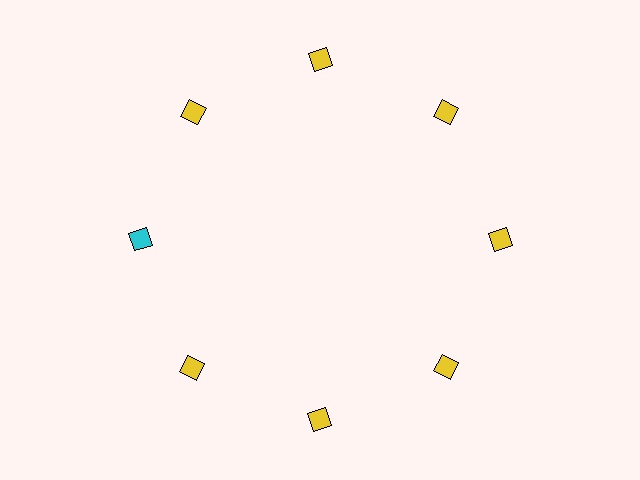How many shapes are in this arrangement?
There are 8 shapes arranged in a ring pattern.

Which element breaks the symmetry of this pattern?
The cyan diamond at roughly the 9 o'clock position breaks the symmetry. All other shapes are yellow diamonds.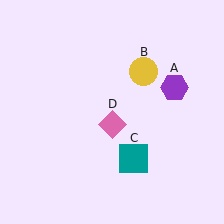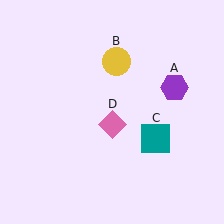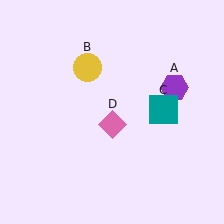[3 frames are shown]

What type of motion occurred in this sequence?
The yellow circle (object B), teal square (object C) rotated counterclockwise around the center of the scene.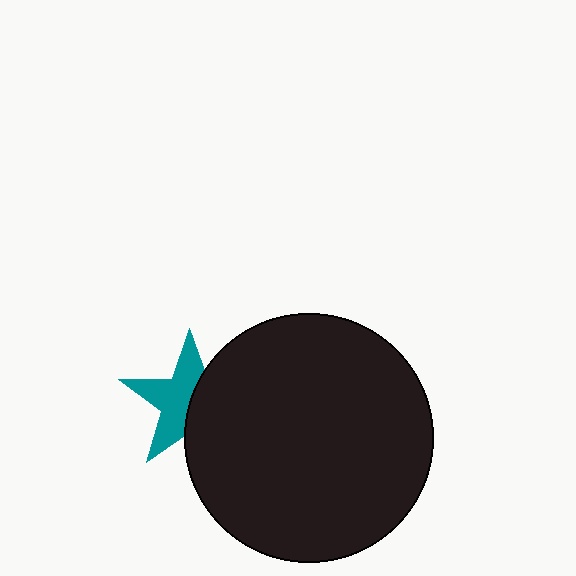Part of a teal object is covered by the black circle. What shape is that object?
It is a star.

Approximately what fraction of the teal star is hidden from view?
Roughly 44% of the teal star is hidden behind the black circle.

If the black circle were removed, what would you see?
You would see the complete teal star.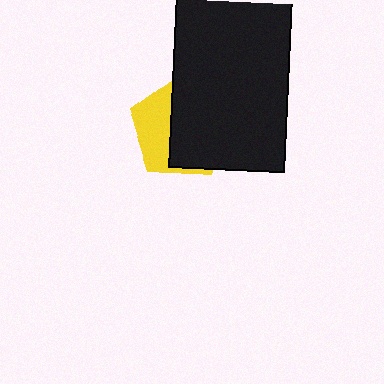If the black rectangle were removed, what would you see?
You would see the complete yellow pentagon.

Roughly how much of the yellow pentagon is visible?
A small part of it is visible (roughly 38%).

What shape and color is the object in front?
The object in front is a black rectangle.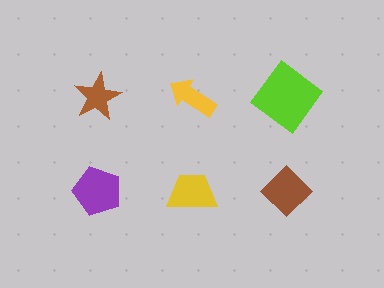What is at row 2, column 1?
A purple pentagon.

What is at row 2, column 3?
A brown diamond.